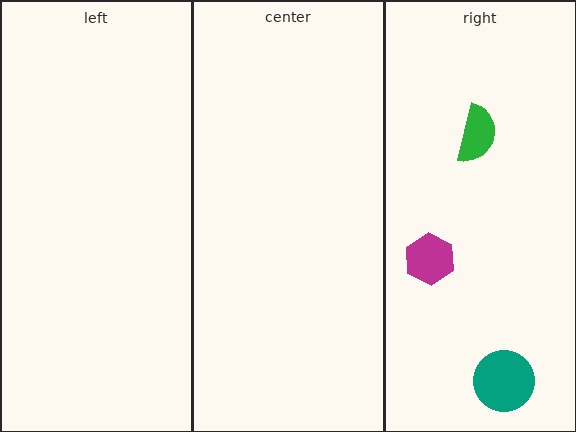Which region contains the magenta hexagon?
The right region.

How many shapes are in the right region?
3.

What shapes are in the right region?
The green semicircle, the teal circle, the magenta hexagon.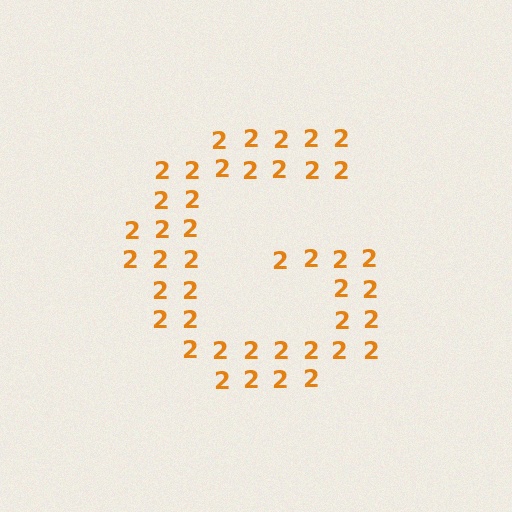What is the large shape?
The large shape is the letter G.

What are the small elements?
The small elements are digit 2's.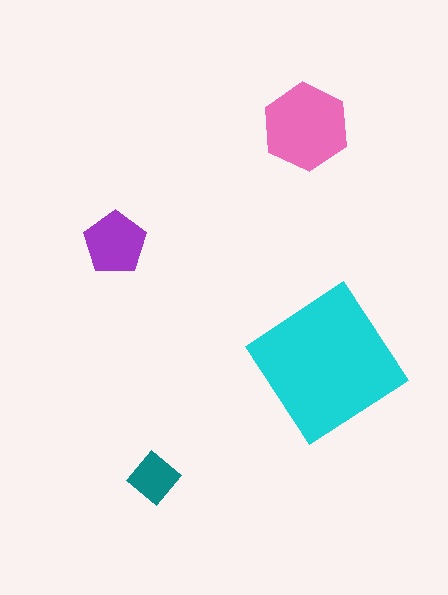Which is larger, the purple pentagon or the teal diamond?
The purple pentagon.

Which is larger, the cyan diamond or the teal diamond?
The cyan diamond.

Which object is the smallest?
The teal diamond.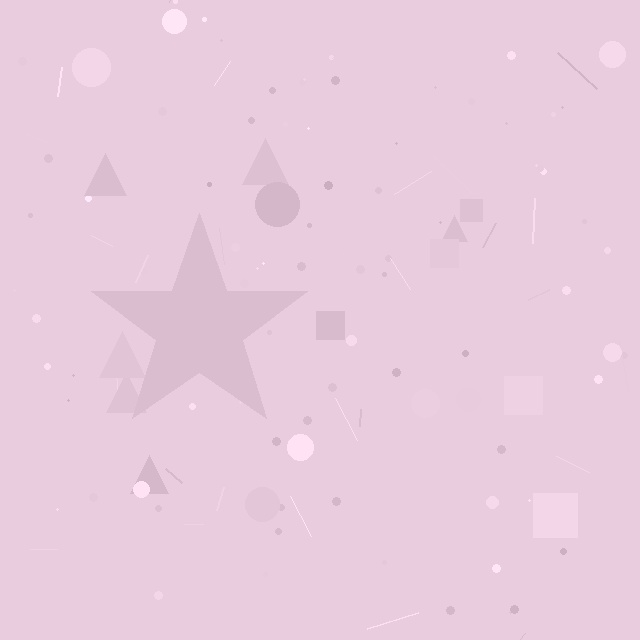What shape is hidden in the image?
A star is hidden in the image.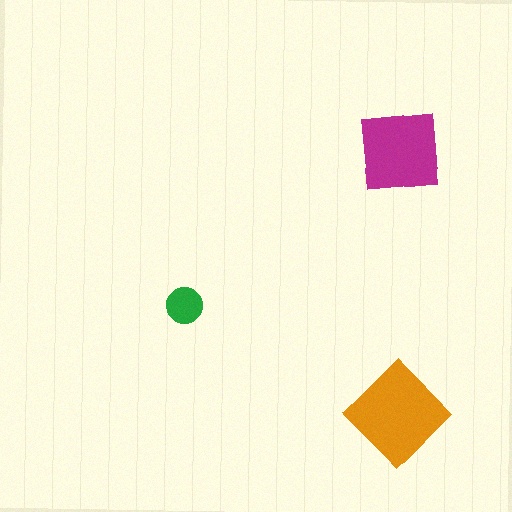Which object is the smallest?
The green circle.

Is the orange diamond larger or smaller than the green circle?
Larger.